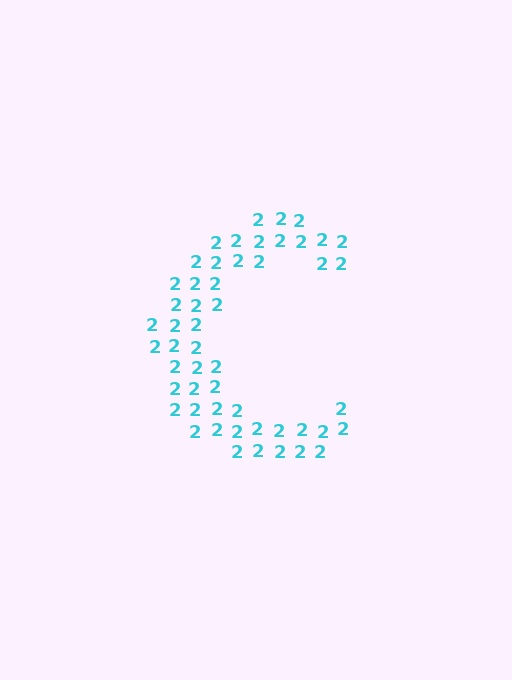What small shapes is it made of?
It is made of small digit 2's.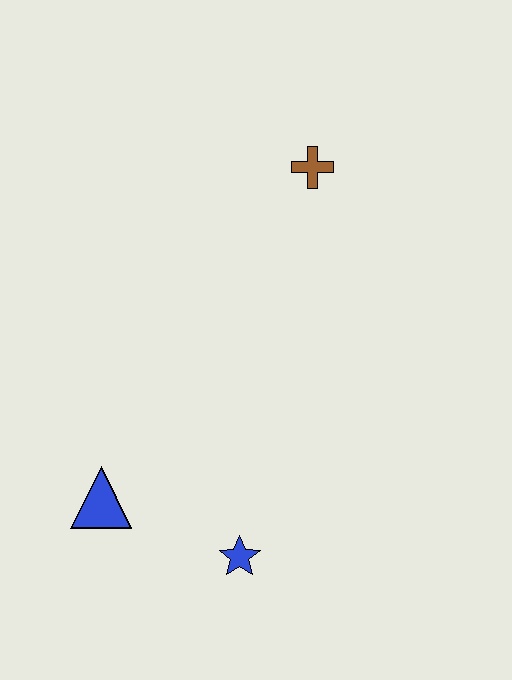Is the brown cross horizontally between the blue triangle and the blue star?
No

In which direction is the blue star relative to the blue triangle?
The blue star is to the right of the blue triangle.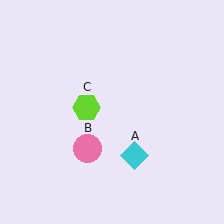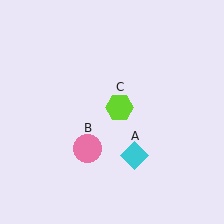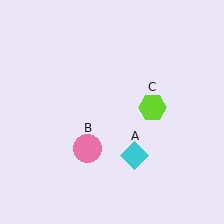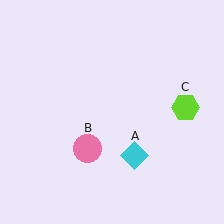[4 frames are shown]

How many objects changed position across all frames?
1 object changed position: lime hexagon (object C).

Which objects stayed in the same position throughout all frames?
Cyan diamond (object A) and pink circle (object B) remained stationary.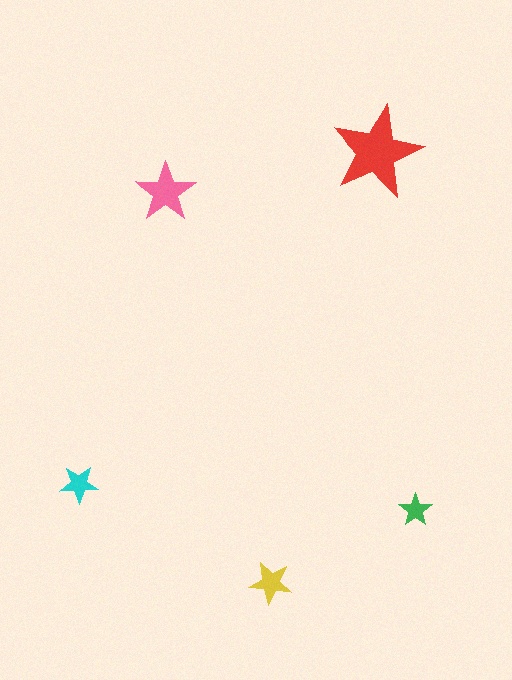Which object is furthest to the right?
The green star is rightmost.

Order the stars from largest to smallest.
the red one, the pink one, the yellow one, the cyan one, the green one.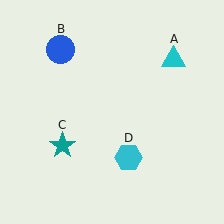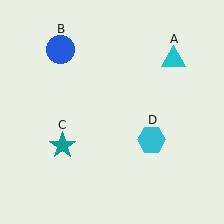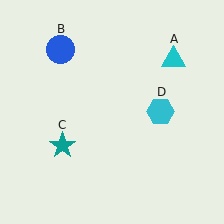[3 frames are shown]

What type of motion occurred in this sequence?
The cyan hexagon (object D) rotated counterclockwise around the center of the scene.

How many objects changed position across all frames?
1 object changed position: cyan hexagon (object D).